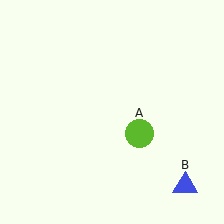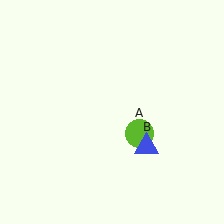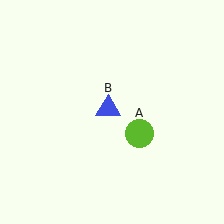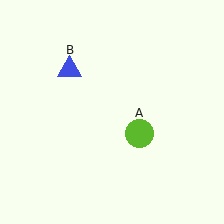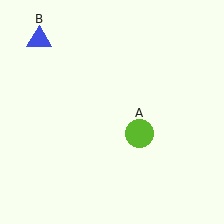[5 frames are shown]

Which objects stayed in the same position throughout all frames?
Lime circle (object A) remained stationary.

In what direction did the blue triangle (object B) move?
The blue triangle (object B) moved up and to the left.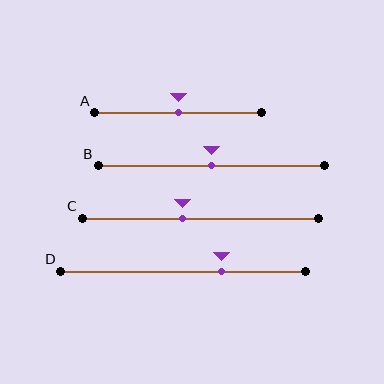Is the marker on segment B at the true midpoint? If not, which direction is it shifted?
Yes, the marker on segment B is at the true midpoint.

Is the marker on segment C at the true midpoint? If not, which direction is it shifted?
No, the marker on segment C is shifted to the left by about 7% of the segment length.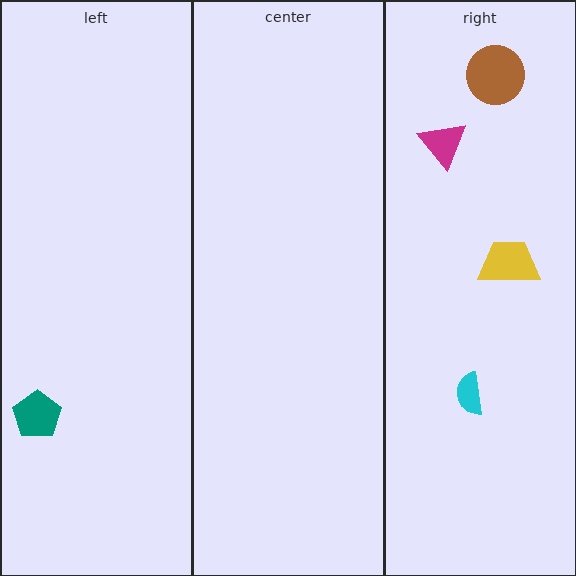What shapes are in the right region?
The cyan semicircle, the yellow trapezoid, the brown circle, the magenta triangle.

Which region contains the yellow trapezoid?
The right region.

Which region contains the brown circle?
The right region.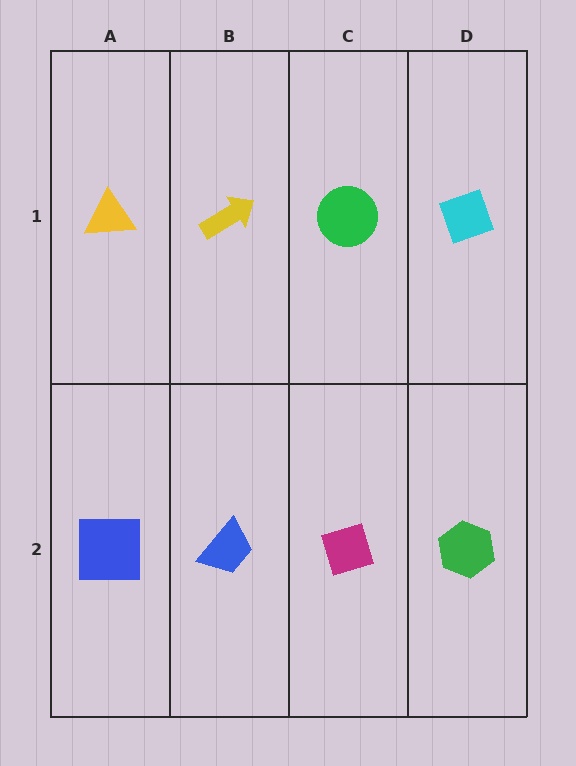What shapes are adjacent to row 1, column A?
A blue square (row 2, column A), a yellow arrow (row 1, column B).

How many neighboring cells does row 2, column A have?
2.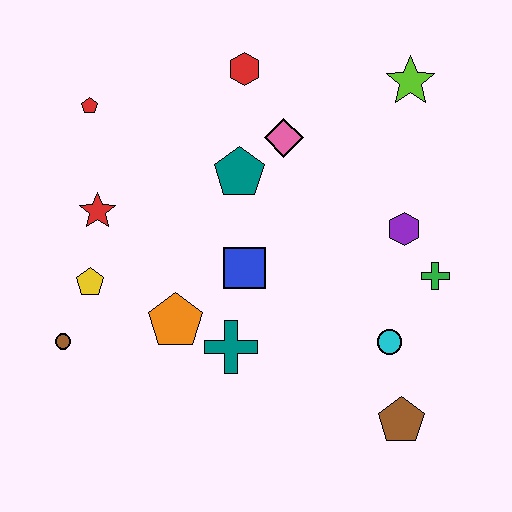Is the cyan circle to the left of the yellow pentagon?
No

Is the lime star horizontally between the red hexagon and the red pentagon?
No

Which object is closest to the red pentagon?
The red star is closest to the red pentagon.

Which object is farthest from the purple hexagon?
The brown circle is farthest from the purple hexagon.